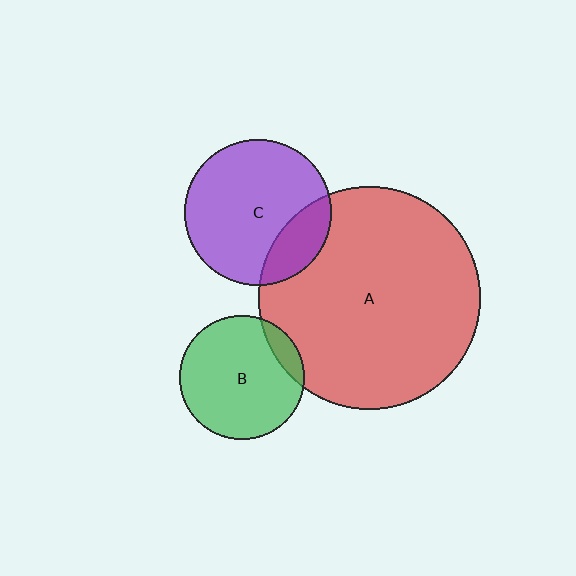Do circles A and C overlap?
Yes.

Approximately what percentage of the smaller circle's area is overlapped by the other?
Approximately 20%.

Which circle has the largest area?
Circle A (red).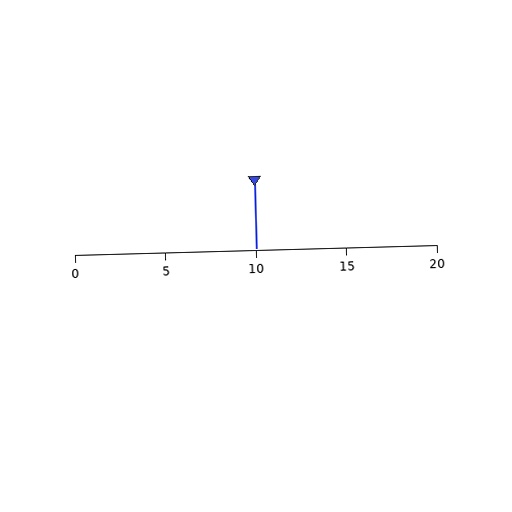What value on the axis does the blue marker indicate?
The marker indicates approximately 10.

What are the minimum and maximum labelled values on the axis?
The axis runs from 0 to 20.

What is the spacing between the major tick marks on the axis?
The major ticks are spaced 5 apart.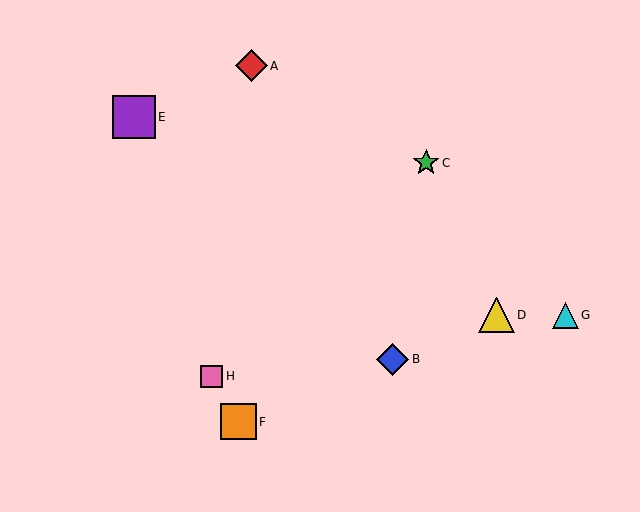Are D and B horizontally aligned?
No, D is at y≈315 and B is at y≈359.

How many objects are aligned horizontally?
2 objects (D, G) are aligned horizontally.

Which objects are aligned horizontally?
Objects D, G are aligned horizontally.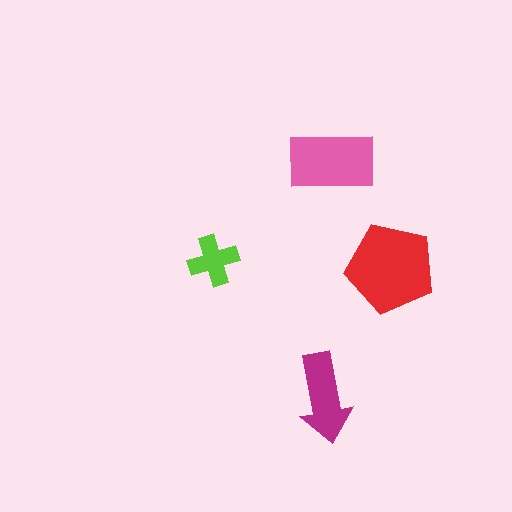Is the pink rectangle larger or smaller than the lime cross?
Larger.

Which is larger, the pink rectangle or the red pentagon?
The red pentagon.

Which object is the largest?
The red pentagon.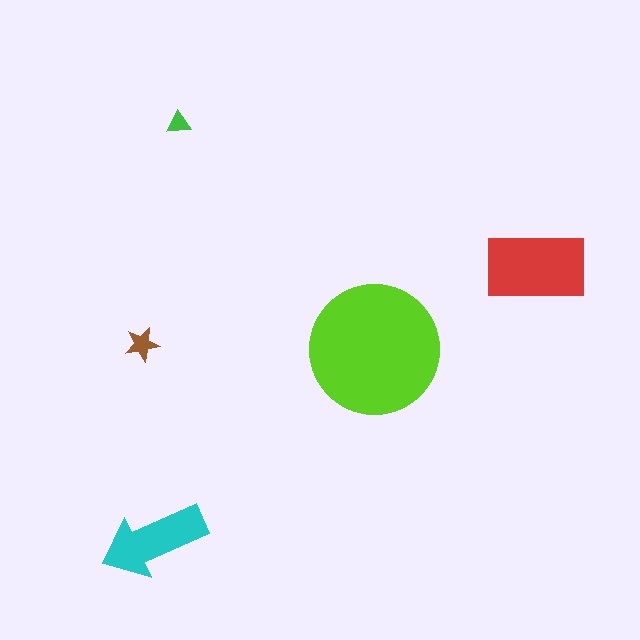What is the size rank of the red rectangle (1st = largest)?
2nd.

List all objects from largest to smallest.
The lime circle, the red rectangle, the cyan arrow, the brown star, the green triangle.